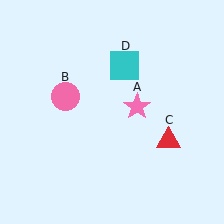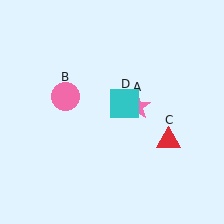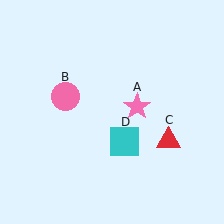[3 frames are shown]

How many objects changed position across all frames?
1 object changed position: cyan square (object D).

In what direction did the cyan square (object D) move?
The cyan square (object D) moved down.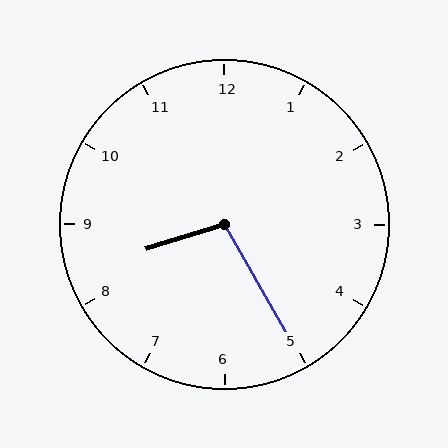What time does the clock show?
8:25.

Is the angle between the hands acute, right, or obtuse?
It is obtuse.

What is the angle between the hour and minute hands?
Approximately 102 degrees.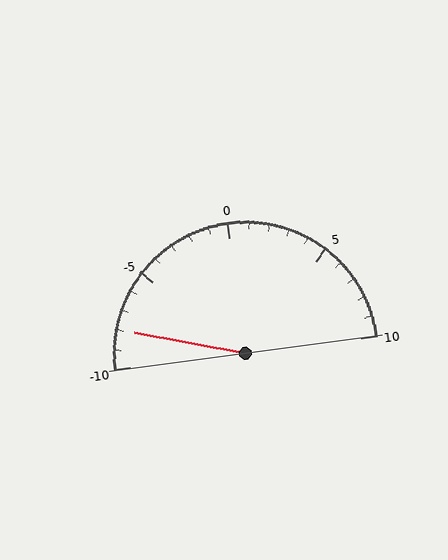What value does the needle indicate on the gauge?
The needle indicates approximately -8.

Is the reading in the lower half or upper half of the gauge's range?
The reading is in the lower half of the range (-10 to 10).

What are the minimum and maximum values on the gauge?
The gauge ranges from -10 to 10.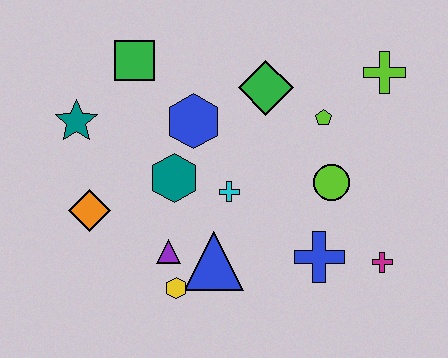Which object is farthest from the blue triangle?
The lime cross is farthest from the blue triangle.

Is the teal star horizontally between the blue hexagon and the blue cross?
No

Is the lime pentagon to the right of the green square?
Yes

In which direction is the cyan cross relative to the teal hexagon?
The cyan cross is to the right of the teal hexagon.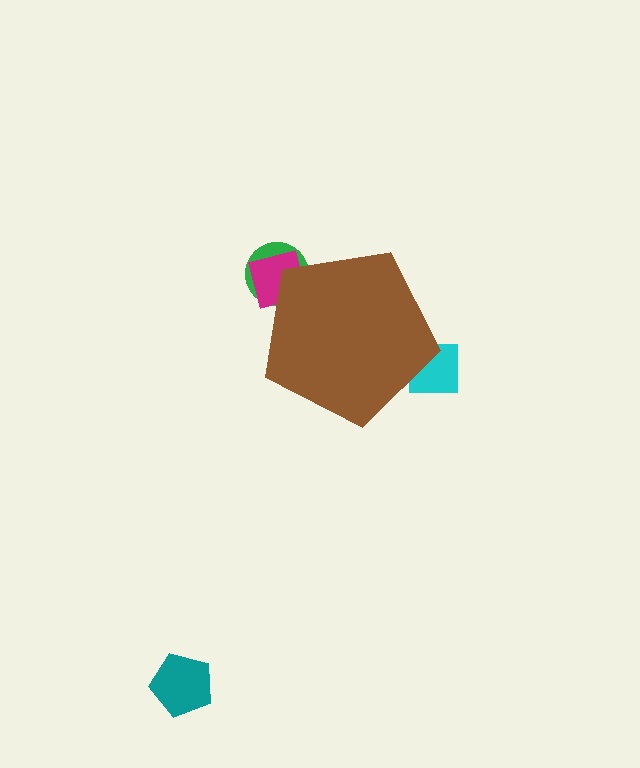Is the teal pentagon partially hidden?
No, the teal pentagon is fully visible.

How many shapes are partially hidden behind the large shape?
3 shapes are partially hidden.